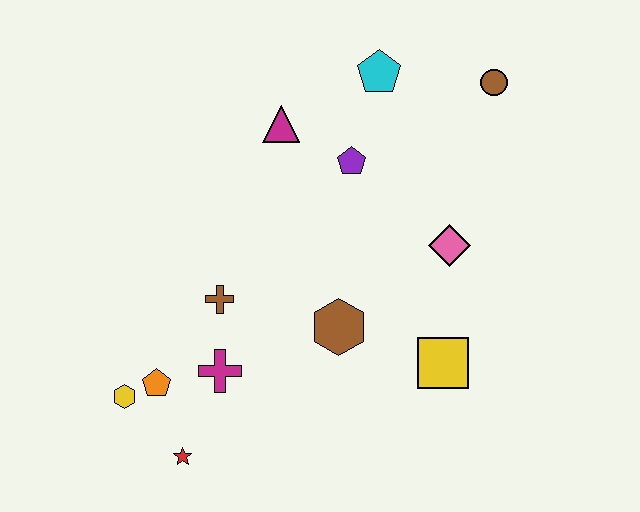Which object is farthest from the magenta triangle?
The red star is farthest from the magenta triangle.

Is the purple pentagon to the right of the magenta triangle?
Yes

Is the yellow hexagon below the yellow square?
Yes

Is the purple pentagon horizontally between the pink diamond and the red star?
Yes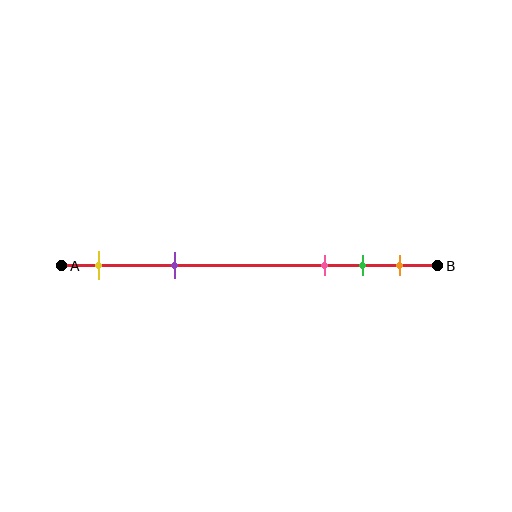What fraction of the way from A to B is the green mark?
The green mark is approximately 80% (0.8) of the way from A to B.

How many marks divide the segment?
There are 5 marks dividing the segment.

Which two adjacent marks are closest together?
The green and orange marks are the closest adjacent pair.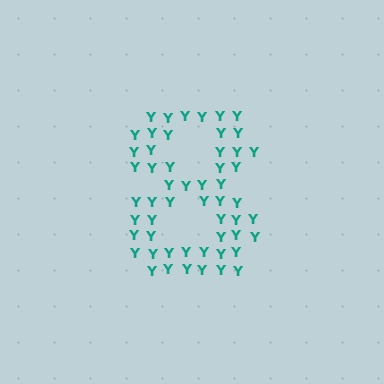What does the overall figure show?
The overall figure shows the digit 8.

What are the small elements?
The small elements are letter Y's.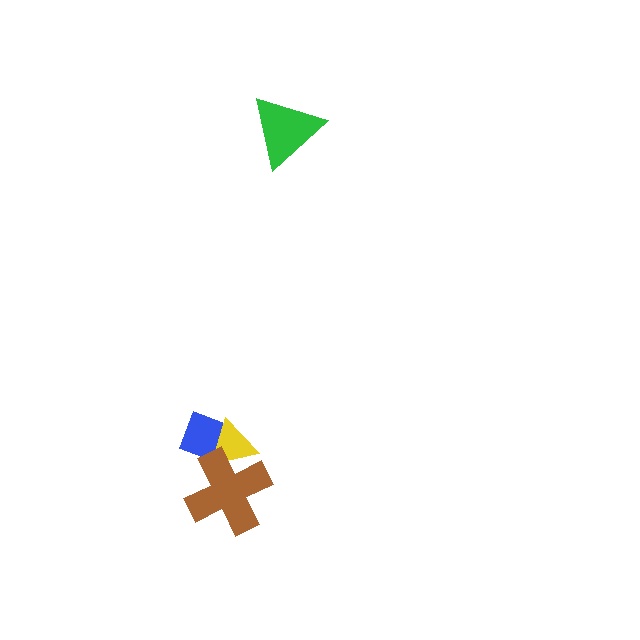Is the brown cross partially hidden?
No, no other shape covers it.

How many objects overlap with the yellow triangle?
2 objects overlap with the yellow triangle.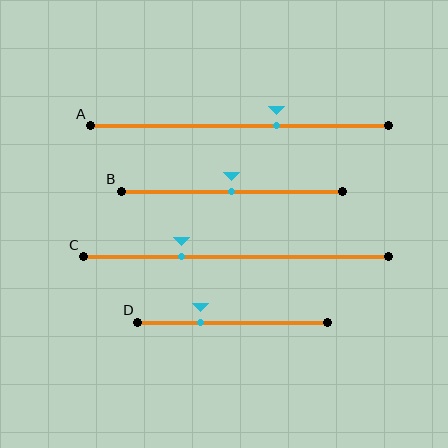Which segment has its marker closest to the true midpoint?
Segment B has its marker closest to the true midpoint.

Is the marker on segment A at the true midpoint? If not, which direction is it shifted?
No, the marker on segment A is shifted to the right by about 12% of the segment length.